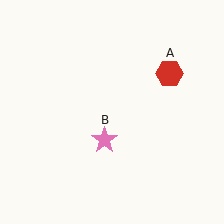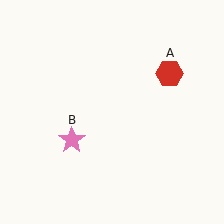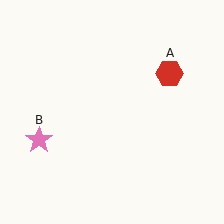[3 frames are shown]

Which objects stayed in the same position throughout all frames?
Red hexagon (object A) remained stationary.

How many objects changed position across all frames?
1 object changed position: pink star (object B).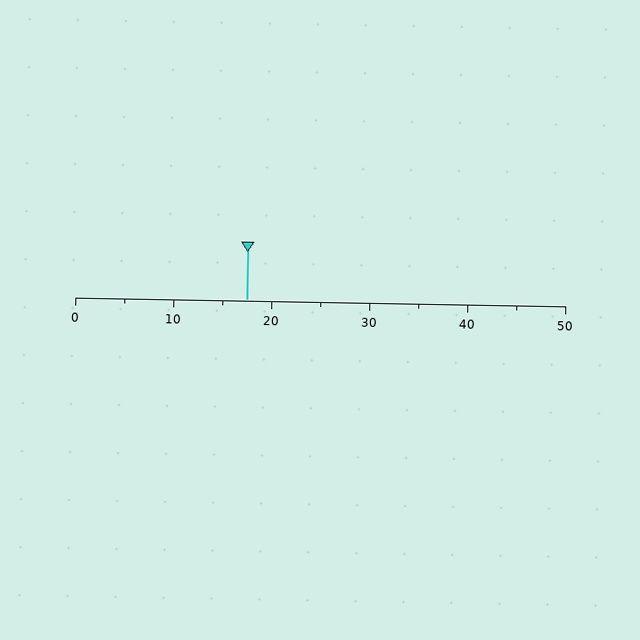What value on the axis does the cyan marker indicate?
The marker indicates approximately 17.5.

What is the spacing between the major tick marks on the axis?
The major ticks are spaced 10 apart.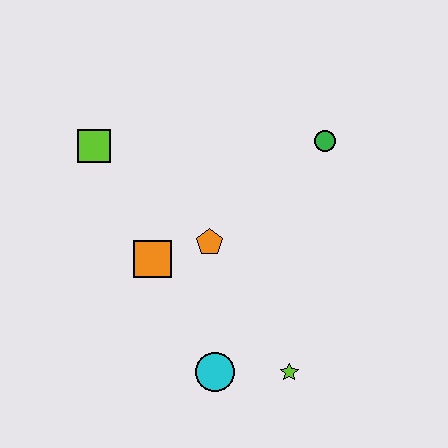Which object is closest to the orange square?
The orange pentagon is closest to the orange square.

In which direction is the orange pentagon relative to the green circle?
The orange pentagon is to the left of the green circle.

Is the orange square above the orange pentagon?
No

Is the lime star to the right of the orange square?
Yes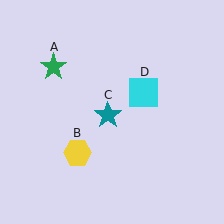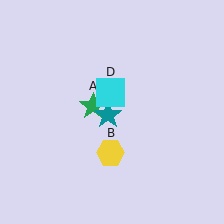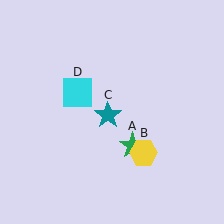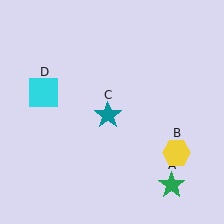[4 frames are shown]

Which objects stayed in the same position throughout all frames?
Teal star (object C) remained stationary.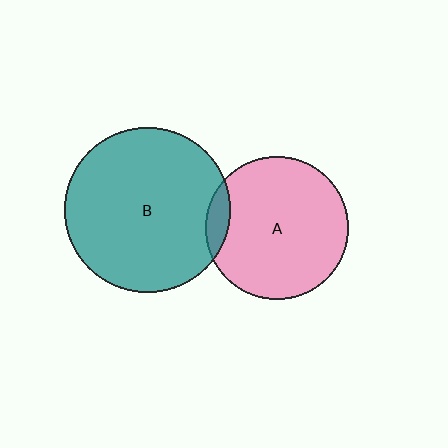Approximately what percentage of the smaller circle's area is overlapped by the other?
Approximately 10%.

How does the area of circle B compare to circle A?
Approximately 1.3 times.